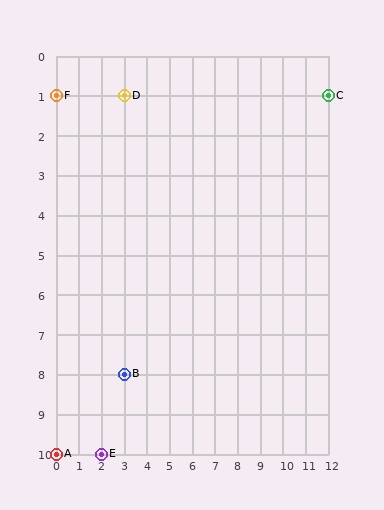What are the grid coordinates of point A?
Point A is at grid coordinates (0, 10).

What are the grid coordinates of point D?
Point D is at grid coordinates (3, 1).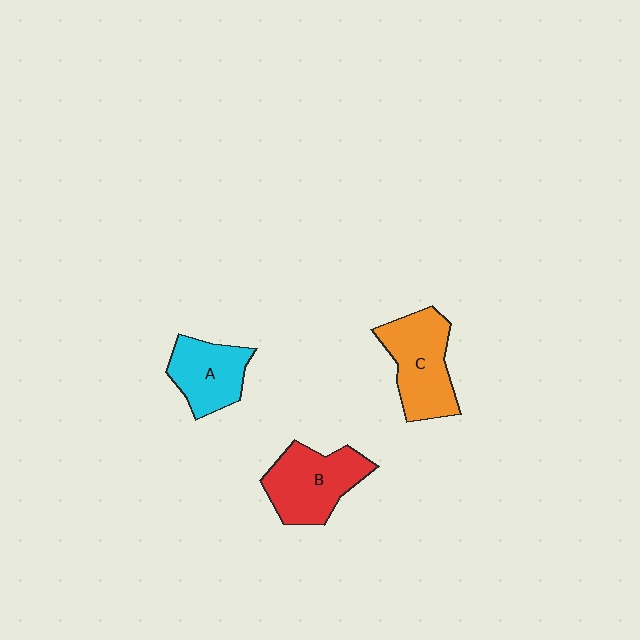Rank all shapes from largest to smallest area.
From largest to smallest: C (orange), B (red), A (cyan).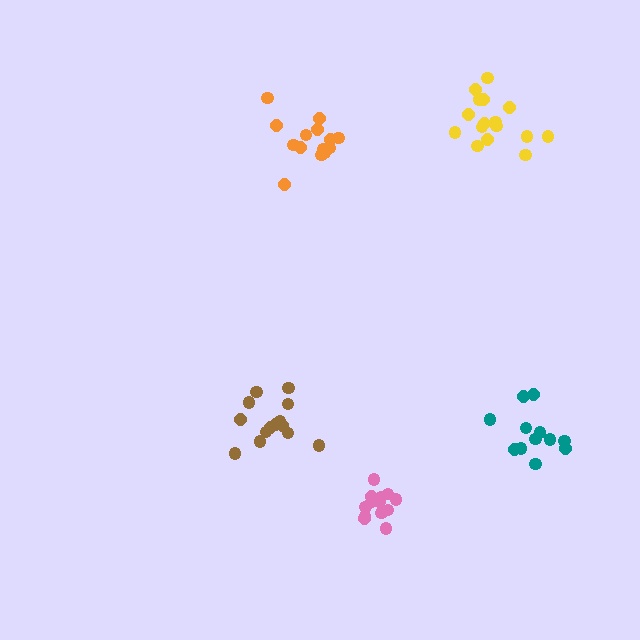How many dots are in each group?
Group 1: 14 dots, Group 2: 13 dots, Group 3: 12 dots, Group 4: 14 dots, Group 5: 17 dots (70 total).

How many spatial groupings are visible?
There are 5 spatial groupings.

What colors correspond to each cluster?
The clusters are colored: orange, pink, teal, brown, yellow.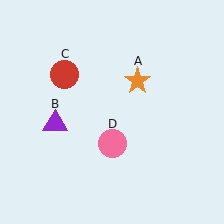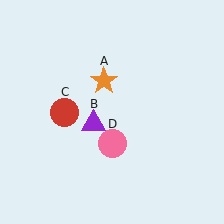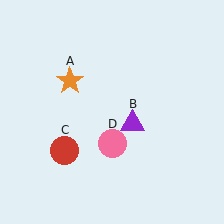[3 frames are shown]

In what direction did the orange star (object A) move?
The orange star (object A) moved left.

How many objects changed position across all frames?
3 objects changed position: orange star (object A), purple triangle (object B), red circle (object C).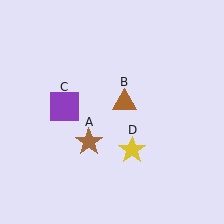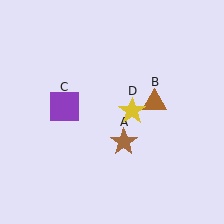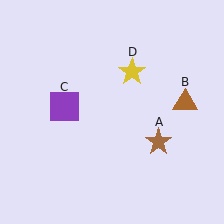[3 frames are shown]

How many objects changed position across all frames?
3 objects changed position: brown star (object A), brown triangle (object B), yellow star (object D).